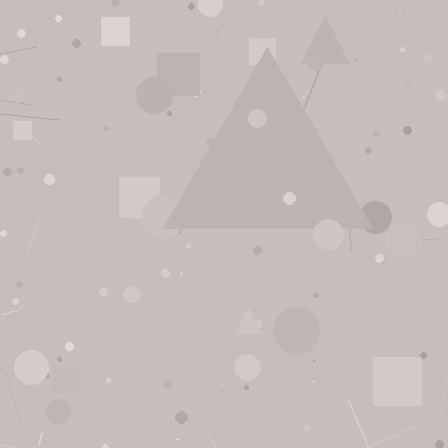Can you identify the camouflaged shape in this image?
The camouflaged shape is a triangle.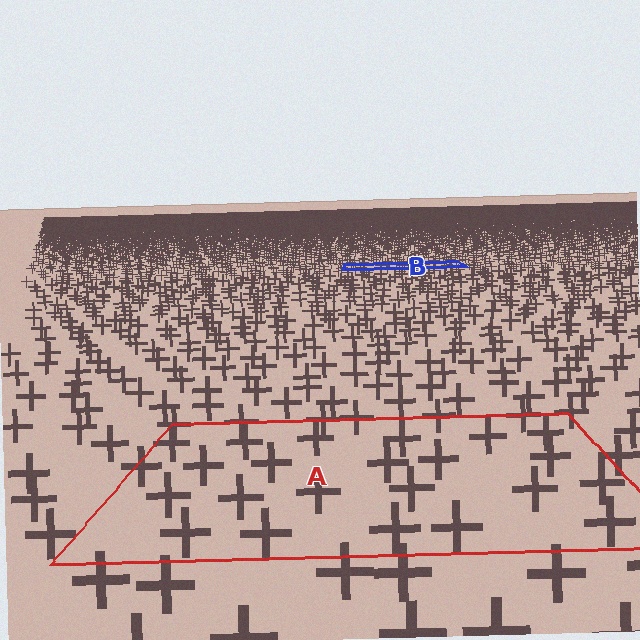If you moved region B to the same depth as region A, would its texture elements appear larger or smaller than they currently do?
They would appear larger. At a closer depth, the same texture elements are projected at a bigger on-screen size.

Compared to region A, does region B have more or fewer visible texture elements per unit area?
Region B has more texture elements per unit area — they are packed more densely because it is farther away.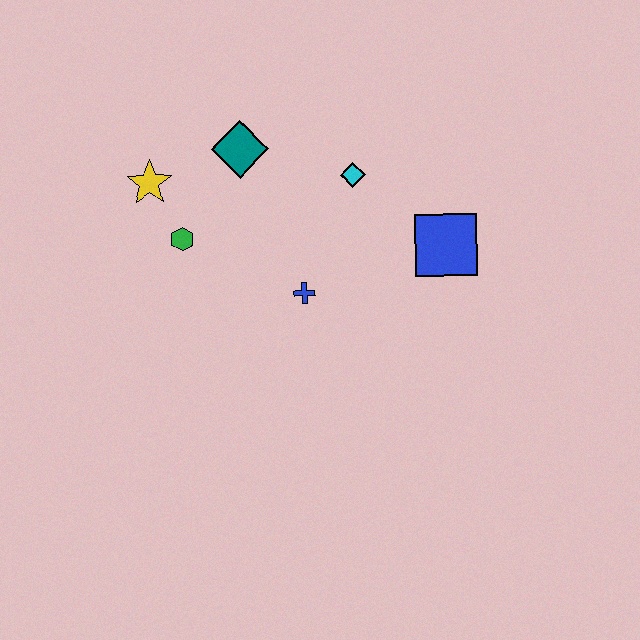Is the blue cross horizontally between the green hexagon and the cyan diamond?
Yes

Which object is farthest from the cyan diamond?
The yellow star is farthest from the cyan diamond.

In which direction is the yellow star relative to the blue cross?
The yellow star is to the left of the blue cross.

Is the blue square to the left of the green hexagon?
No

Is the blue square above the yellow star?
No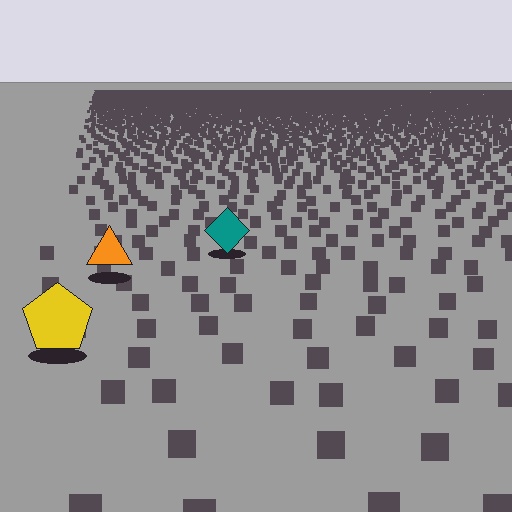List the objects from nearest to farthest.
From nearest to farthest: the yellow pentagon, the orange triangle, the teal diamond.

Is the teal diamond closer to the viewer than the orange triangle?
No. The orange triangle is closer — you can tell from the texture gradient: the ground texture is coarser near it.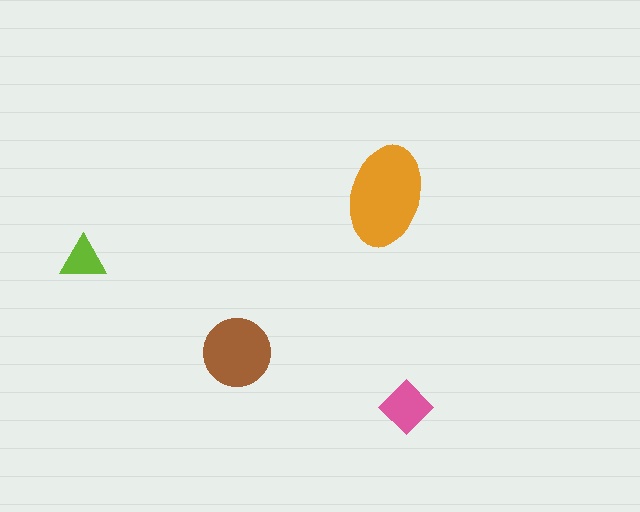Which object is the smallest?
The lime triangle.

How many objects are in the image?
There are 4 objects in the image.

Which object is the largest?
The orange ellipse.